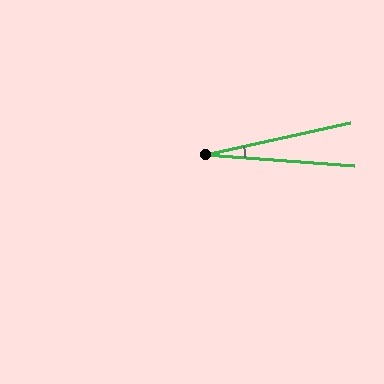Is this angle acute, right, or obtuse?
It is acute.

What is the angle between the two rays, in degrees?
Approximately 17 degrees.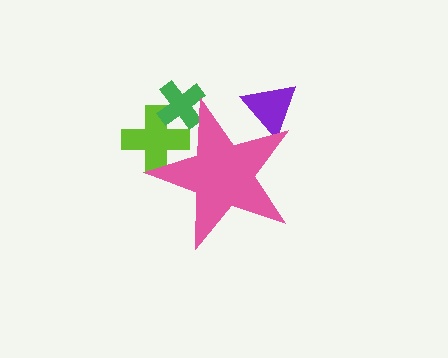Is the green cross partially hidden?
Yes, the green cross is partially hidden behind the pink star.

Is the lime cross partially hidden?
Yes, the lime cross is partially hidden behind the pink star.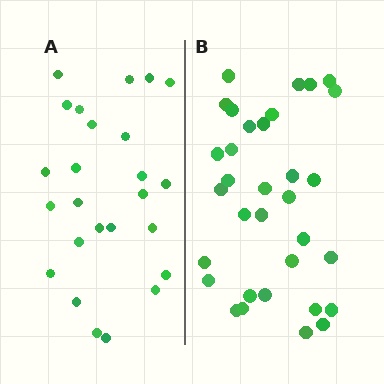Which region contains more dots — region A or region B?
Region B (the right region) has more dots.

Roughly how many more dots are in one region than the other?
Region B has roughly 8 or so more dots than region A.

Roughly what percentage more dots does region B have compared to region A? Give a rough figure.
About 30% more.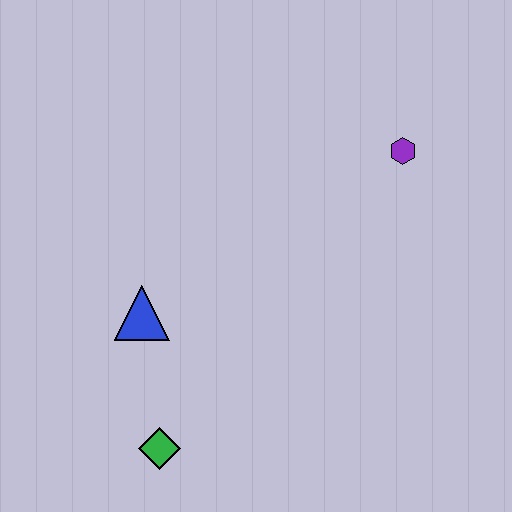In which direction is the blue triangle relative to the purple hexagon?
The blue triangle is to the left of the purple hexagon.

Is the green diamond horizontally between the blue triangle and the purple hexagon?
Yes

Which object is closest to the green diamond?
The blue triangle is closest to the green diamond.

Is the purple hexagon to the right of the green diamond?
Yes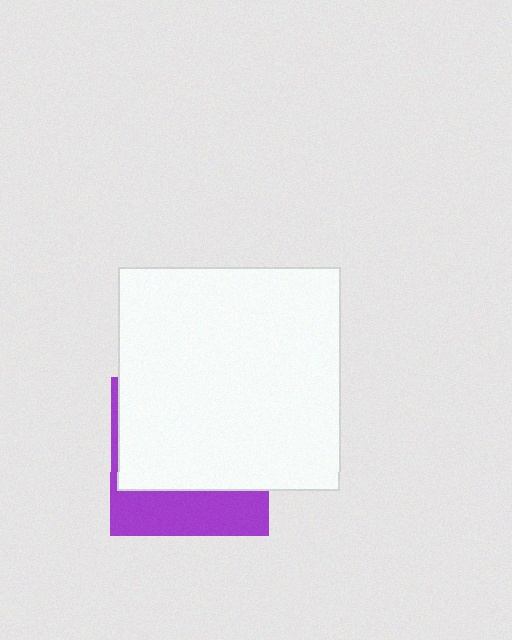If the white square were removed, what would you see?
You would see the complete purple square.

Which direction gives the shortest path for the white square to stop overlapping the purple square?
Moving up gives the shortest separation.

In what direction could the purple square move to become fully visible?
The purple square could move down. That would shift it out from behind the white square entirely.